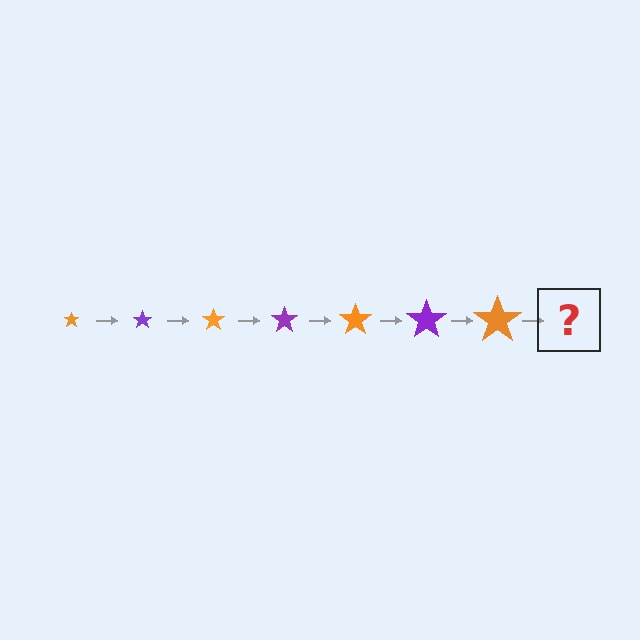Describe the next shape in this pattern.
It should be a purple star, larger than the previous one.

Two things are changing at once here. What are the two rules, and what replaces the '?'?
The two rules are that the star grows larger each step and the color cycles through orange and purple. The '?' should be a purple star, larger than the previous one.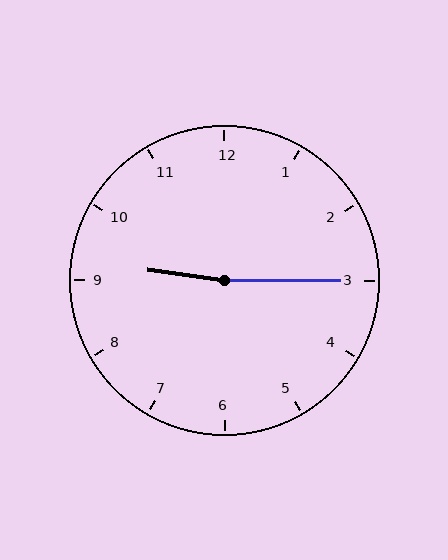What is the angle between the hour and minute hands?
Approximately 172 degrees.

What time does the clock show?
9:15.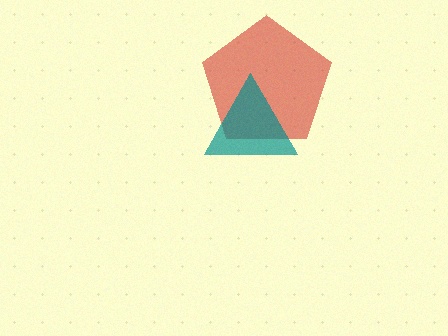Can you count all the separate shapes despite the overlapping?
Yes, there are 2 separate shapes.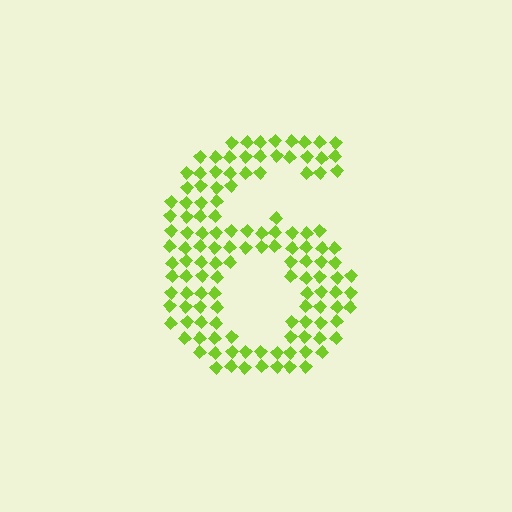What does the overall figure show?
The overall figure shows the digit 6.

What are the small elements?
The small elements are diamonds.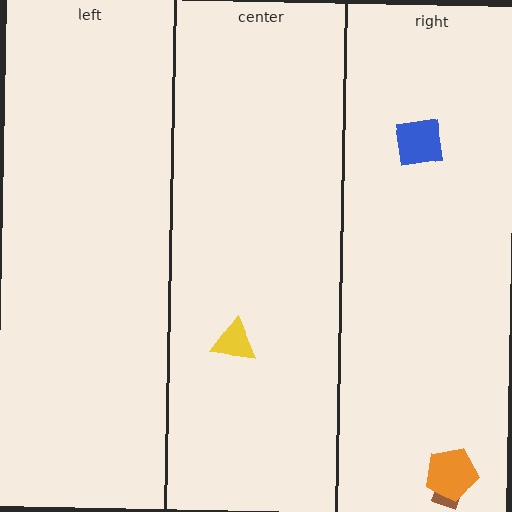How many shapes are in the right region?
3.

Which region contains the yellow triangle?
The center region.